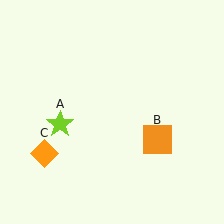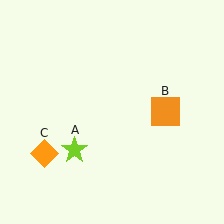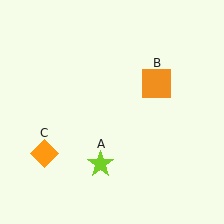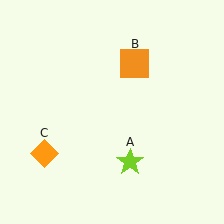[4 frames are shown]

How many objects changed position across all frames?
2 objects changed position: lime star (object A), orange square (object B).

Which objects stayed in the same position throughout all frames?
Orange diamond (object C) remained stationary.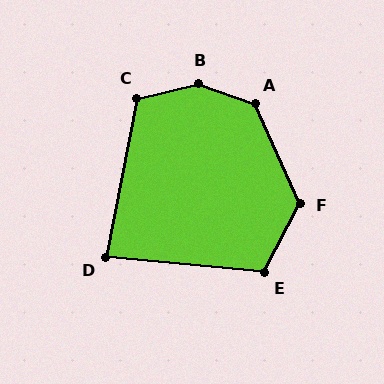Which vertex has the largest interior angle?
B, at approximately 147 degrees.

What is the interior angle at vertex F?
Approximately 129 degrees (obtuse).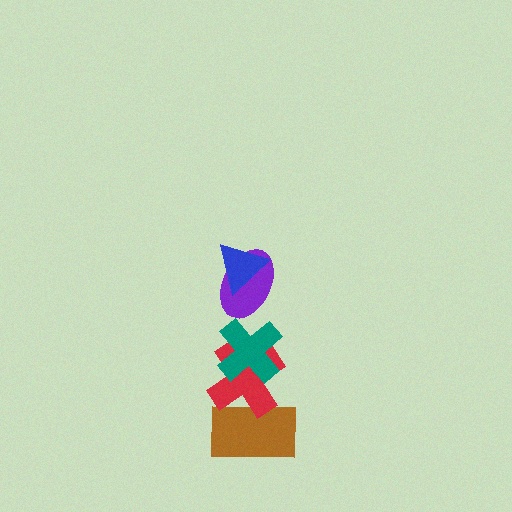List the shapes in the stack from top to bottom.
From top to bottom: the blue triangle, the purple ellipse, the teal cross, the red cross, the brown rectangle.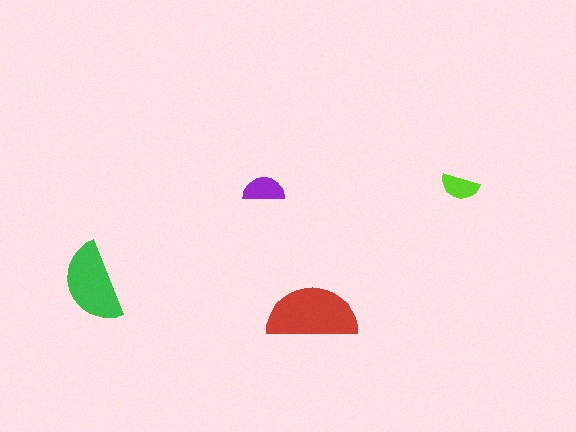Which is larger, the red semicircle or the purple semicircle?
The red one.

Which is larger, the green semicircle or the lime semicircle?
The green one.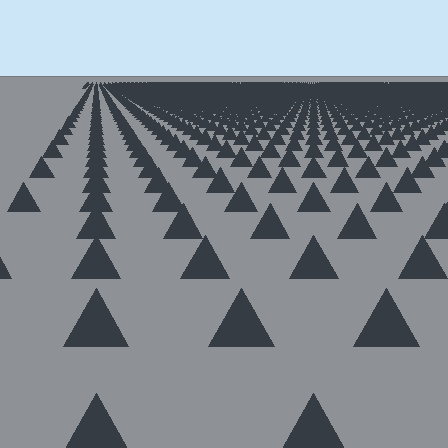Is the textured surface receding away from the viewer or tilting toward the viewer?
The surface is receding away from the viewer. Texture elements get smaller and denser toward the top.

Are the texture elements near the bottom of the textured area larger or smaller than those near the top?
Larger. Near the bottom, elements are closer to the viewer and appear at a bigger on-screen size.